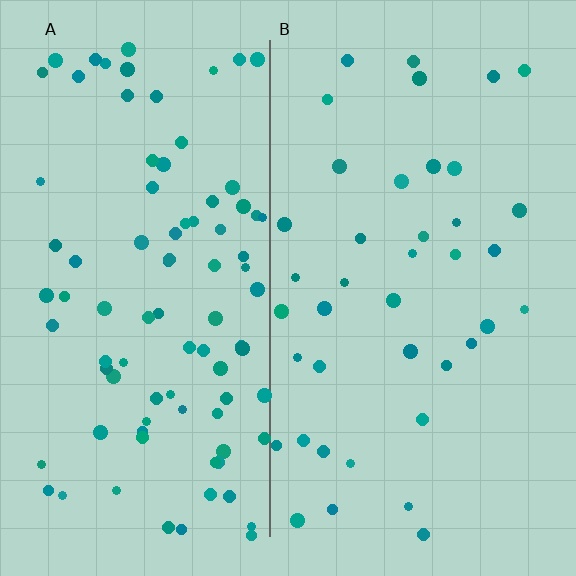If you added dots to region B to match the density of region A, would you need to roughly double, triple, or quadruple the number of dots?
Approximately double.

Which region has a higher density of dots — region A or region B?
A (the left).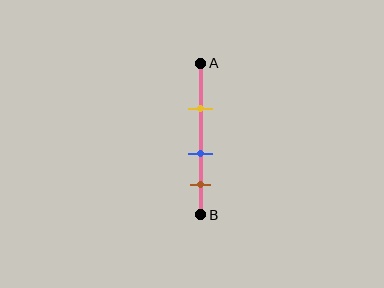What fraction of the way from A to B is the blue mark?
The blue mark is approximately 60% (0.6) of the way from A to B.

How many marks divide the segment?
There are 3 marks dividing the segment.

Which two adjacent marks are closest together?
The blue and brown marks are the closest adjacent pair.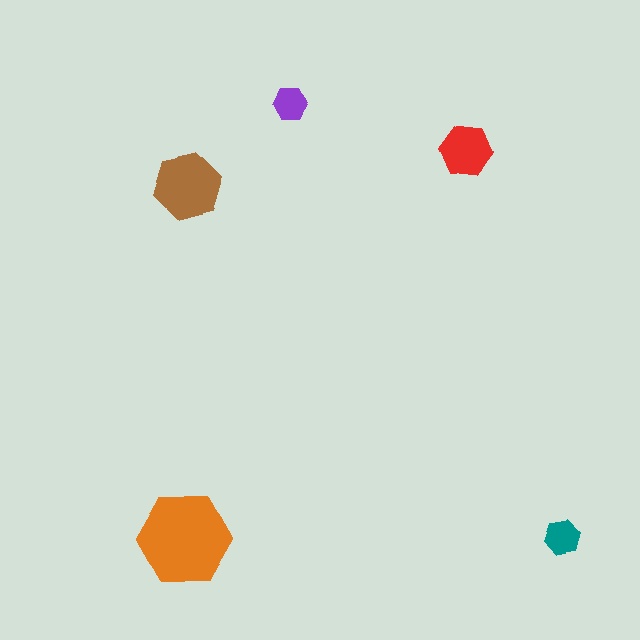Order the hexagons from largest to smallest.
the orange one, the brown one, the red one, the teal one, the purple one.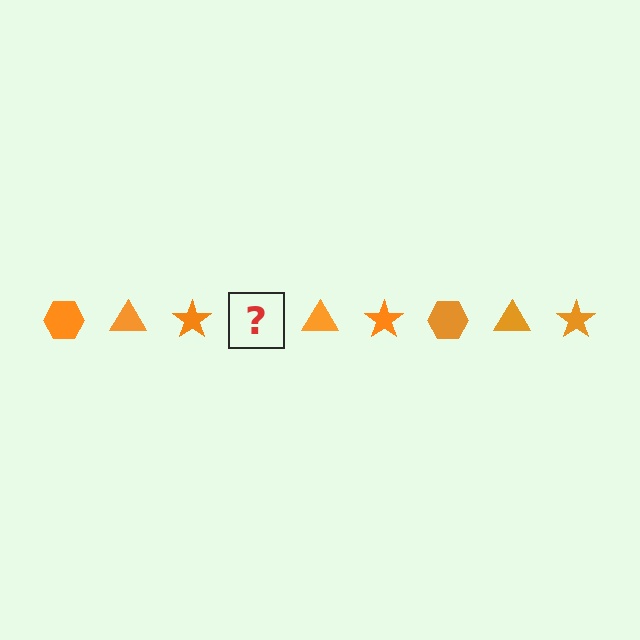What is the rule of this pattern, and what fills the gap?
The rule is that the pattern cycles through hexagon, triangle, star shapes in orange. The gap should be filled with an orange hexagon.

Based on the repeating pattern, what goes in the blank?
The blank should be an orange hexagon.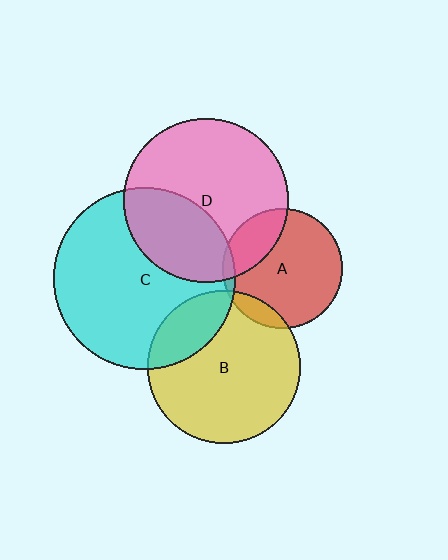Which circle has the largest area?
Circle C (cyan).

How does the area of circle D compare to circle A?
Approximately 1.9 times.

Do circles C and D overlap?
Yes.